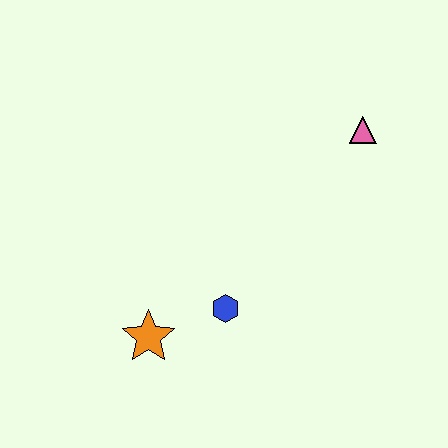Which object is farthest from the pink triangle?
The orange star is farthest from the pink triangle.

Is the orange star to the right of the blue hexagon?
No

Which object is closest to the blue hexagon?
The orange star is closest to the blue hexagon.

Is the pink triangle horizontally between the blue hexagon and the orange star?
No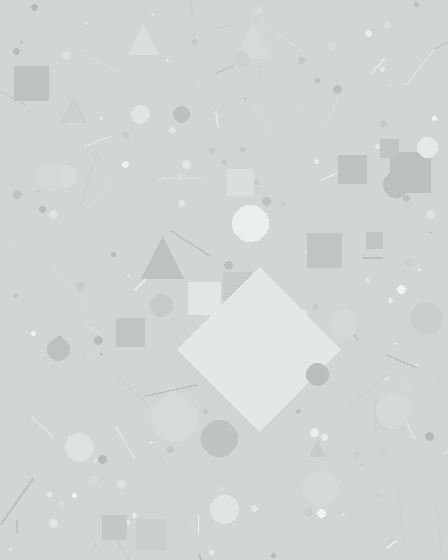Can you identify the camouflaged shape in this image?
The camouflaged shape is a diamond.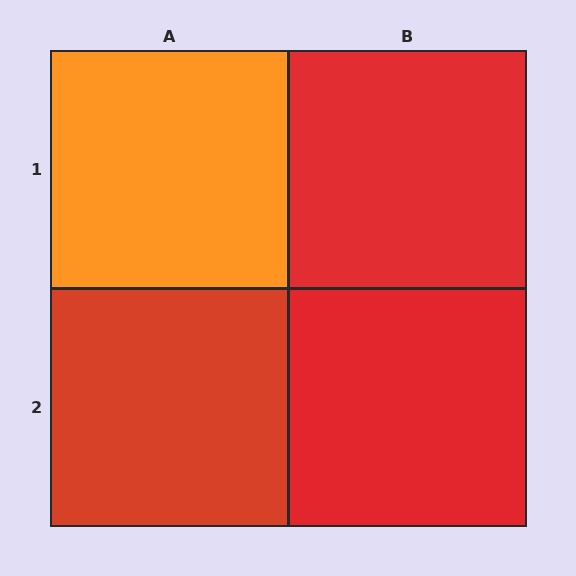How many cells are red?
3 cells are red.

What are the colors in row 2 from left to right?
Red, red.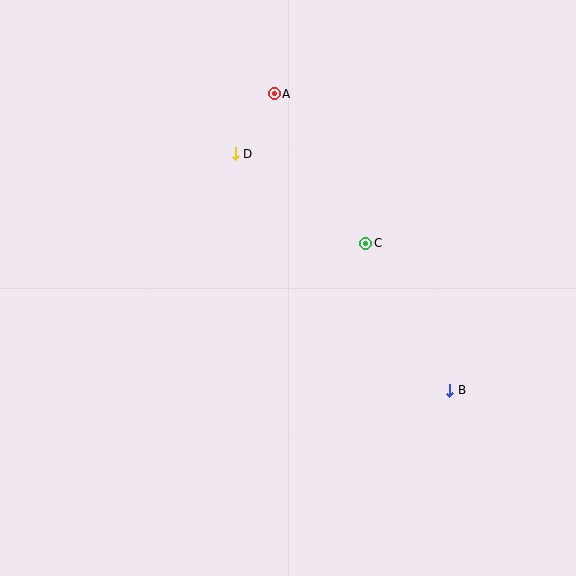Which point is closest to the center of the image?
Point C at (366, 243) is closest to the center.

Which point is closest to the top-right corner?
Point A is closest to the top-right corner.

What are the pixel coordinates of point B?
Point B is at (450, 390).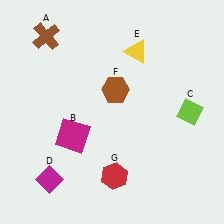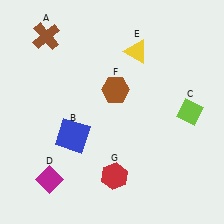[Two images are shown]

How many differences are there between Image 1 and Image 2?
There is 1 difference between the two images.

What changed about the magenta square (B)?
In Image 1, B is magenta. In Image 2, it changed to blue.